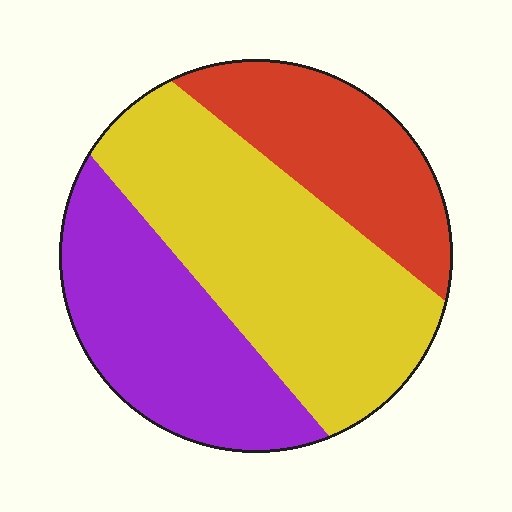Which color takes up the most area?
Yellow, at roughly 45%.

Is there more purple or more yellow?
Yellow.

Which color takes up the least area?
Red, at roughly 25%.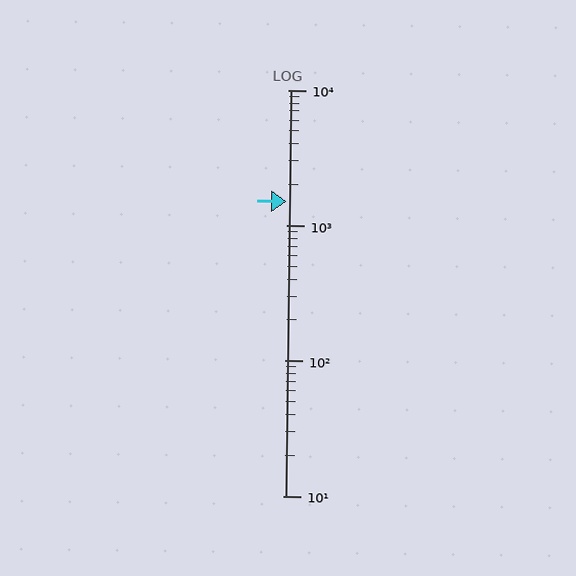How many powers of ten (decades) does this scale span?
The scale spans 3 decades, from 10 to 10000.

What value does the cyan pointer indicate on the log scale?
The pointer indicates approximately 1500.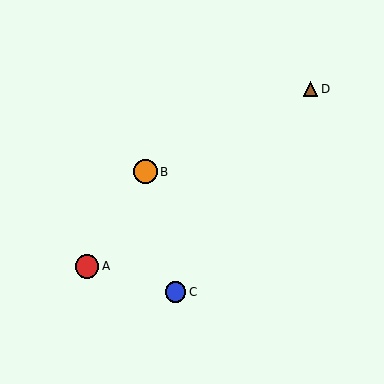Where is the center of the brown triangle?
The center of the brown triangle is at (310, 89).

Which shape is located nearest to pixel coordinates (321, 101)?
The brown triangle (labeled D) at (310, 89) is nearest to that location.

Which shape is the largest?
The orange circle (labeled B) is the largest.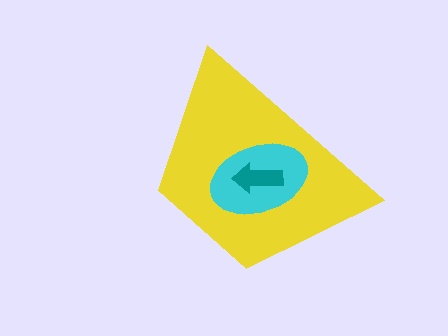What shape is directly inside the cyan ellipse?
The teal arrow.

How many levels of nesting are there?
3.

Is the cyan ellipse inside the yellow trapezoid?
Yes.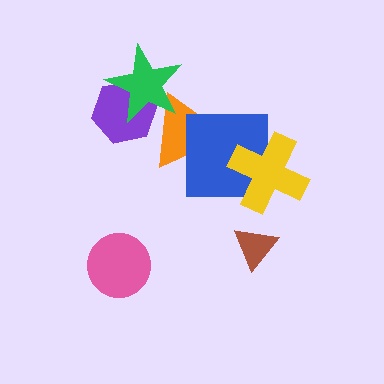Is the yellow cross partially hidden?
No, no other shape covers it.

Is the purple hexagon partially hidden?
Yes, it is partially covered by another shape.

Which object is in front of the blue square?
The yellow cross is in front of the blue square.